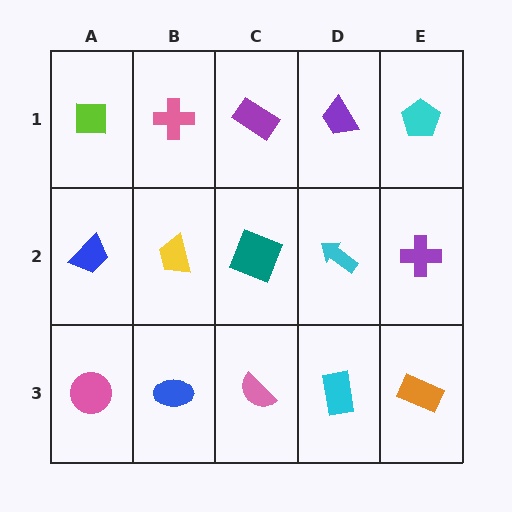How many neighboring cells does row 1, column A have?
2.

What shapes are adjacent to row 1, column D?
A cyan arrow (row 2, column D), a purple rectangle (row 1, column C), a cyan pentagon (row 1, column E).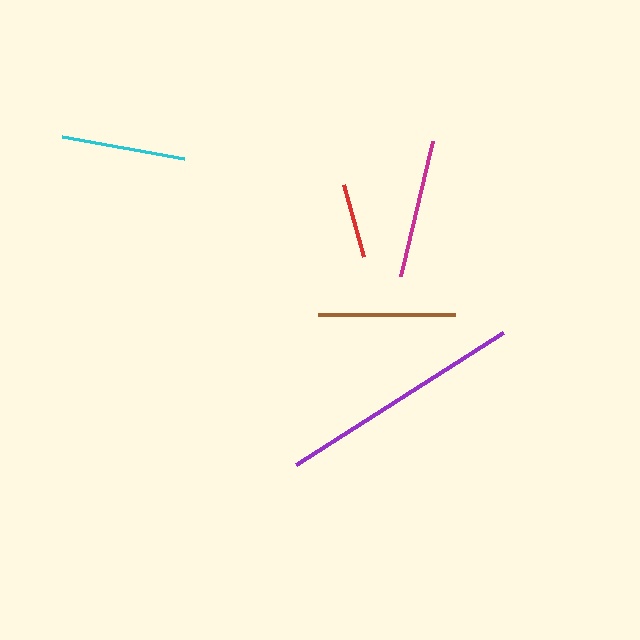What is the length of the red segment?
The red segment is approximately 75 pixels long.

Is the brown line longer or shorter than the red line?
The brown line is longer than the red line.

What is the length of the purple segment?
The purple segment is approximately 245 pixels long.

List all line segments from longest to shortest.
From longest to shortest: purple, magenta, brown, cyan, red.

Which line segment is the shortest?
The red line is the shortest at approximately 75 pixels.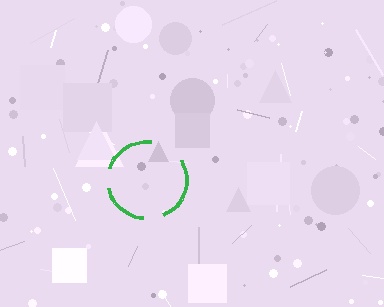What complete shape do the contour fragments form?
The contour fragments form a circle.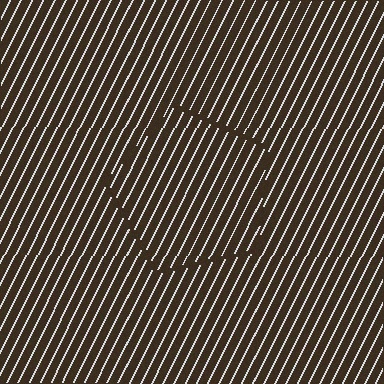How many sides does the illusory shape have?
5 sides — the line-ends trace a pentagon.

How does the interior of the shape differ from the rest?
The interior of the shape contains the same grating, shifted by half a period — the contour is defined by the phase discontinuity where line-ends from the inner and outer gratings abut.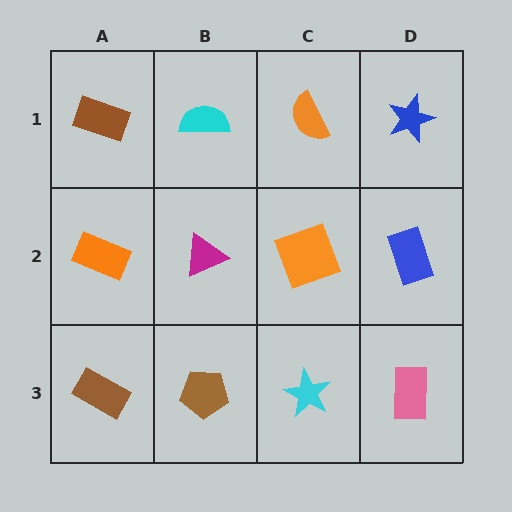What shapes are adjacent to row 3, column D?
A blue rectangle (row 2, column D), a cyan star (row 3, column C).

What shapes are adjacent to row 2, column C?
An orange semicircle (row 1, column C), a cyan star (row 3, column C), a magenta triangle (row 2, column B), a blue rectangle (row 2, column D).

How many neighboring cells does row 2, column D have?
3.